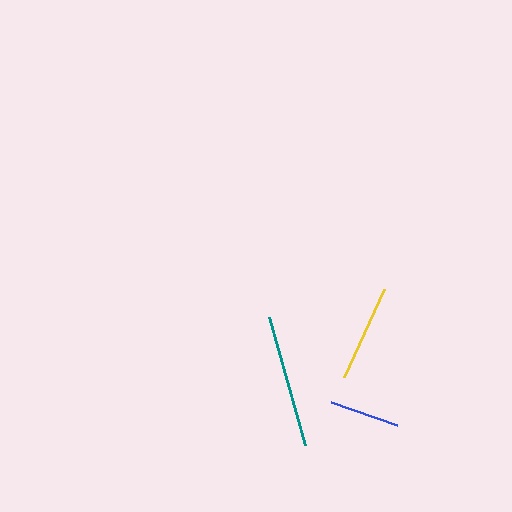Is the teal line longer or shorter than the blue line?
The teal line is longer than the blue line.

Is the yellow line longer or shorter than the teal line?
The teal line is longer than the yellow line.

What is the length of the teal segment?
The teal segment is approximately 133 pixels long.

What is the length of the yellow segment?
The yellow segment is approximately 96 pixels long.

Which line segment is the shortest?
The blue line is the shortest at approximately 70 pixels.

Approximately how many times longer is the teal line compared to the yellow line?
The teal line is approximately 1.4 times the length of the yellow line.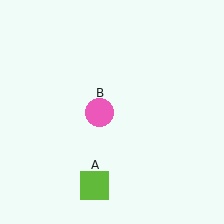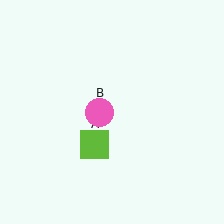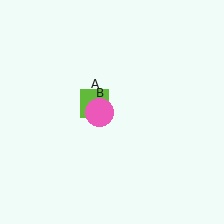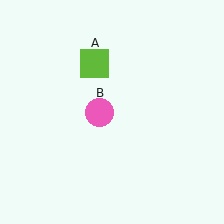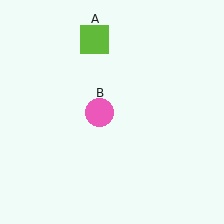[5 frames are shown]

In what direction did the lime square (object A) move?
The lime square (object A) moved up.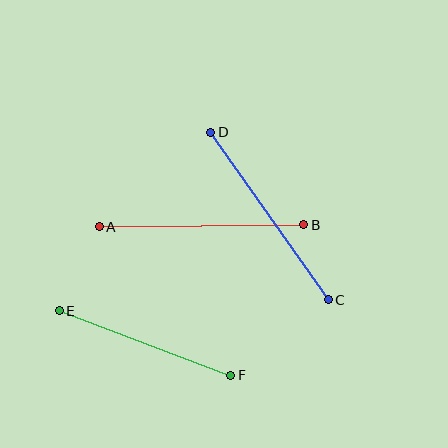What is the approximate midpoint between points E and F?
The midpoint is at approximately (145, 343) pixels.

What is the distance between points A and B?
The distance is approximately 205 pixels.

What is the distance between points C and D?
The distance is approximately 205 pixels.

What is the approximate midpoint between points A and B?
The midpoint is at approximately (202, 226) pixels.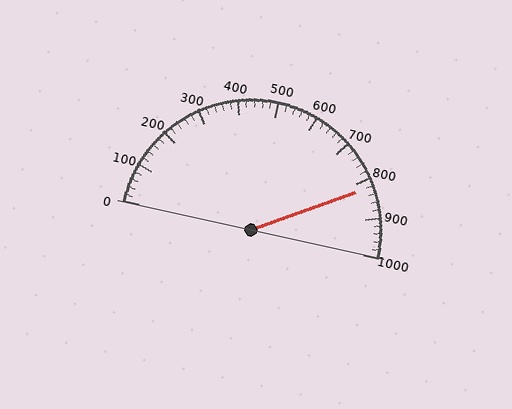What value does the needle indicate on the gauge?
The needle indicates approximately 820.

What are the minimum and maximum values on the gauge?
The gauge ranges from 0 to 1000.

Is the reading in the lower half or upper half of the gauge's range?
The reading is in the upper half of the range (0 to 1000).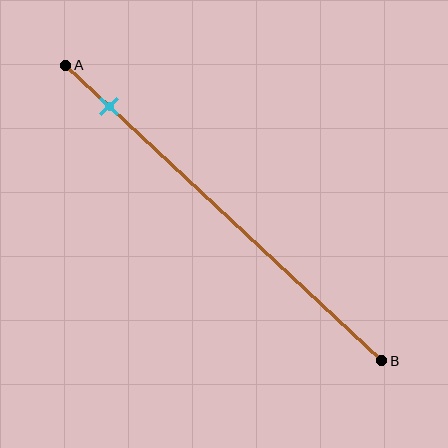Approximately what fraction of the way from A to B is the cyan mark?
The cyan mark is approximately 15% of the way from A to B.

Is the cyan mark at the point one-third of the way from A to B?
No, the mark is at about 15% from A, not at the 33% one-third point.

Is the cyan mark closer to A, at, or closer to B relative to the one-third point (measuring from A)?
The cyan mark is closer to point A than the one-third point of segment AB.